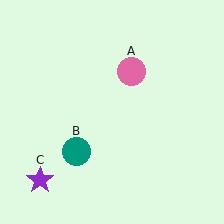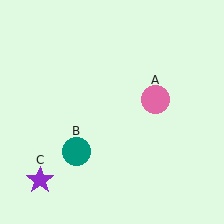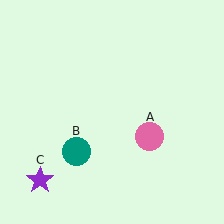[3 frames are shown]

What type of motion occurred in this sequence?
The pink circle (object A) rotated clockwise around the center of the scene.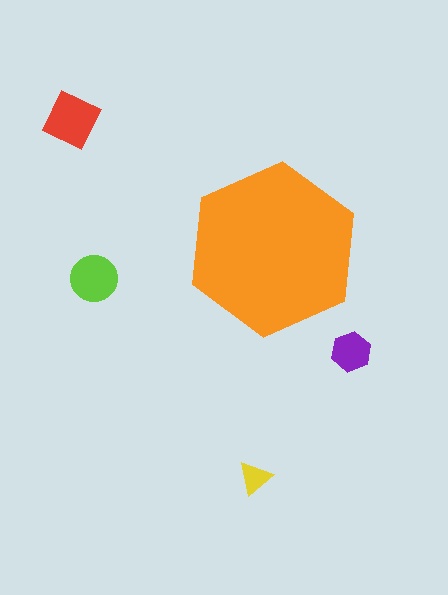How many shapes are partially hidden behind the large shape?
0 shapes are partially hidden.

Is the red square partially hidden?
No, the red square is fully visible.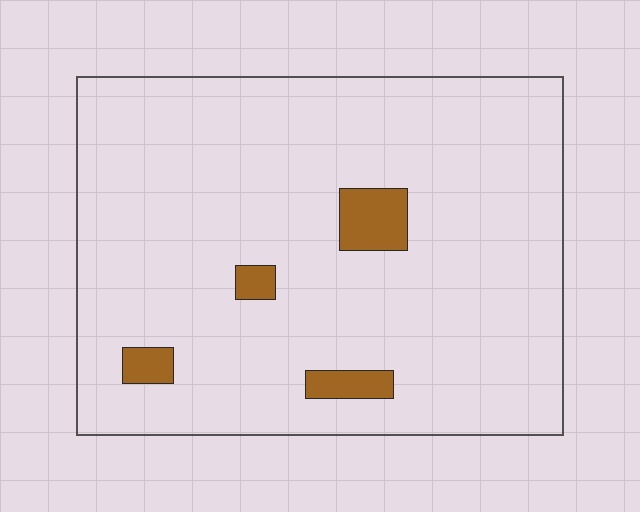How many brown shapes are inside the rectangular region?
4.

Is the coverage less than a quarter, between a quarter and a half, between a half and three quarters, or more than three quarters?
Less than a quarter.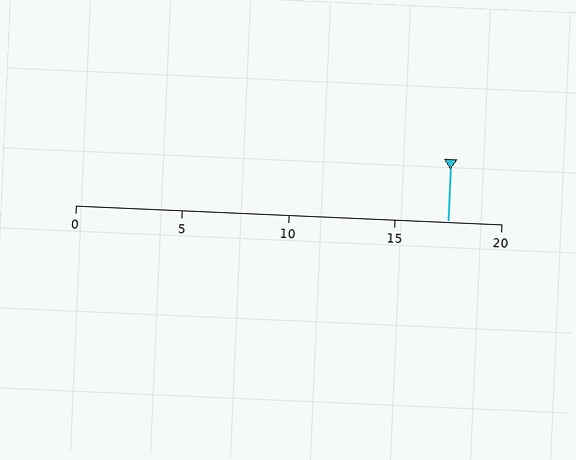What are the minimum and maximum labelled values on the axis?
The axis runs from 0 to 20.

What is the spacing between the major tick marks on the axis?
The major ticks are spaced 5 apart.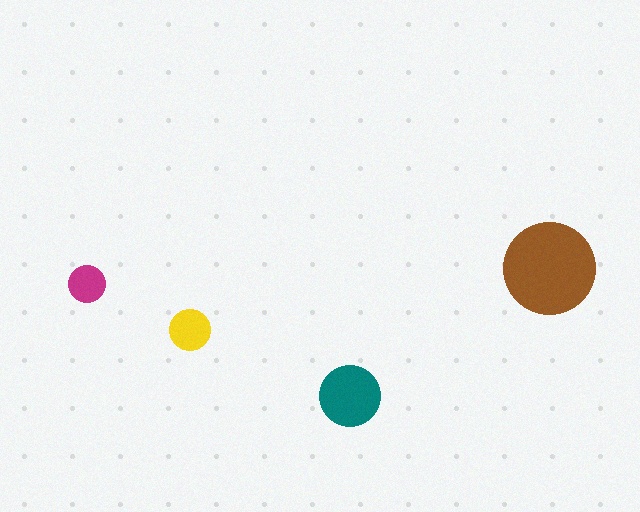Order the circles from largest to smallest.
the brown one, the teal one, the yellow one, the magenta one.